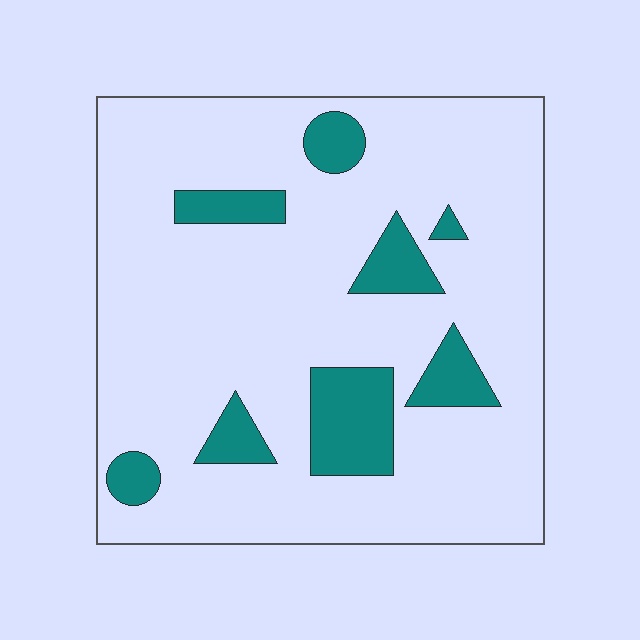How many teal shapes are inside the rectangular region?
8.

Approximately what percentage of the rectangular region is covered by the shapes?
Approximately 15%.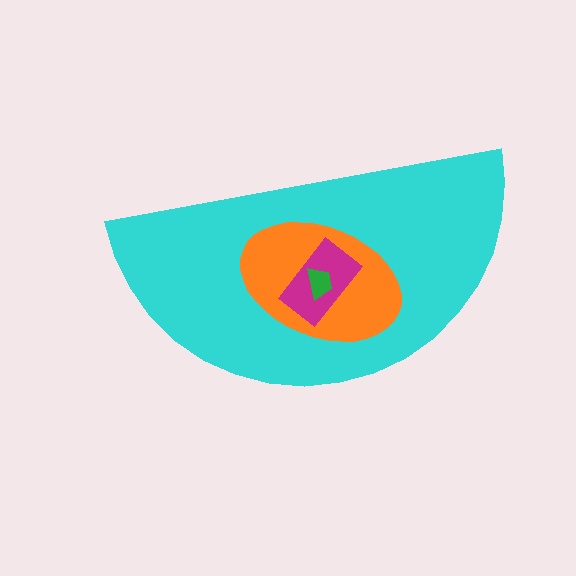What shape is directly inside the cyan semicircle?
The orange ellipse.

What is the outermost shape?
The cyan semicircle.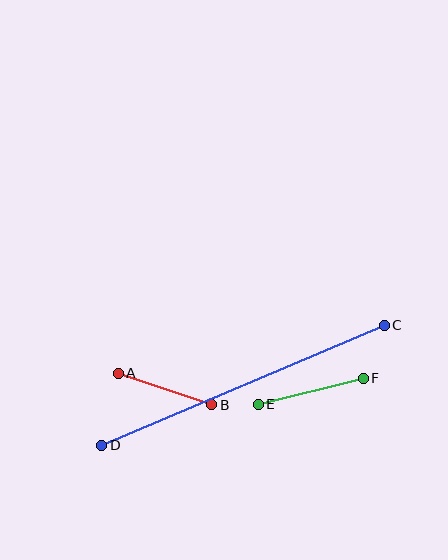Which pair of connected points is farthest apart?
Points C and D are farthest apart.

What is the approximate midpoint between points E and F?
The midpoint is at approximately (311, 391) pixels.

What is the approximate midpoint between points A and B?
The midpoint is at approximately (165, 389) pixels.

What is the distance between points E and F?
The distance is approximately 108 pixels.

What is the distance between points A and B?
The distance is approximately 99 pixels.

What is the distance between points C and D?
The distance is approximately 307 pixels.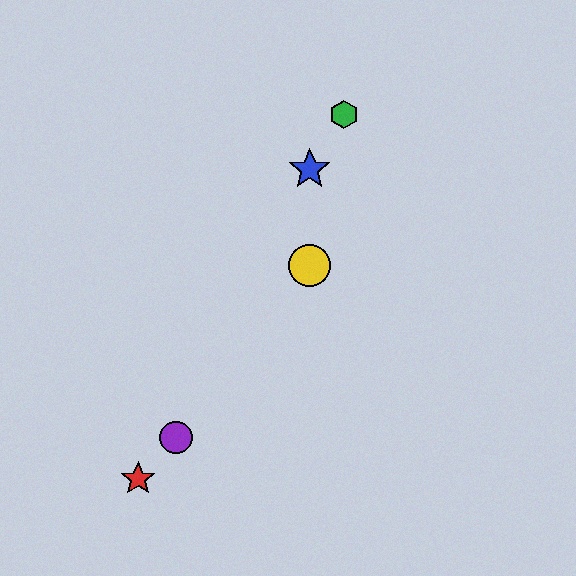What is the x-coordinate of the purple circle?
The purple circle is at x≈176.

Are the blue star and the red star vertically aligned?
No, the blue star is at x≈310 and the red star is at x≈138.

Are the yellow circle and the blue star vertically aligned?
Yes, both are at x≈310.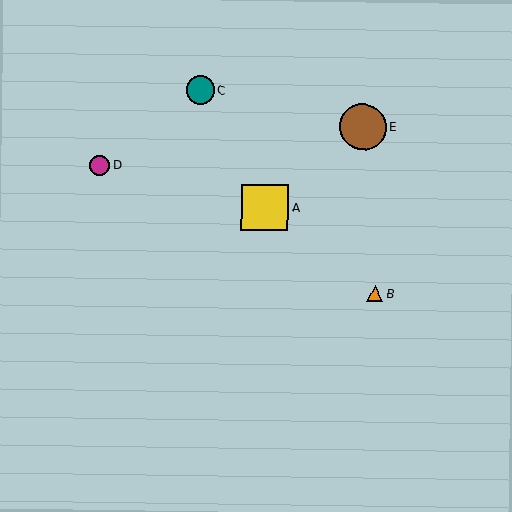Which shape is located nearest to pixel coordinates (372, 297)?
The orange triangle (labeled B) at (375, 293) is nearest to that location.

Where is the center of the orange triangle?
The center of the orange triangle is at (375, 293).